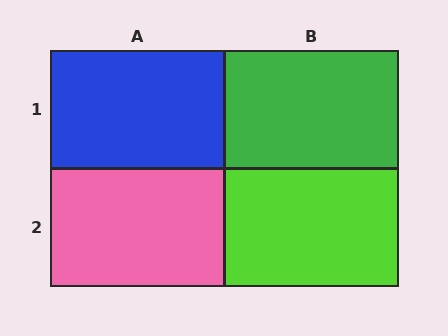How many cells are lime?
1 cell is lime.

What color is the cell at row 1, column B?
Green.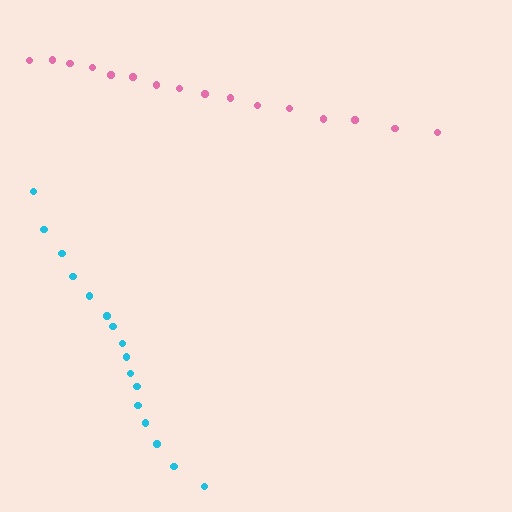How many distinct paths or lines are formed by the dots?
There are 2 distinct paths.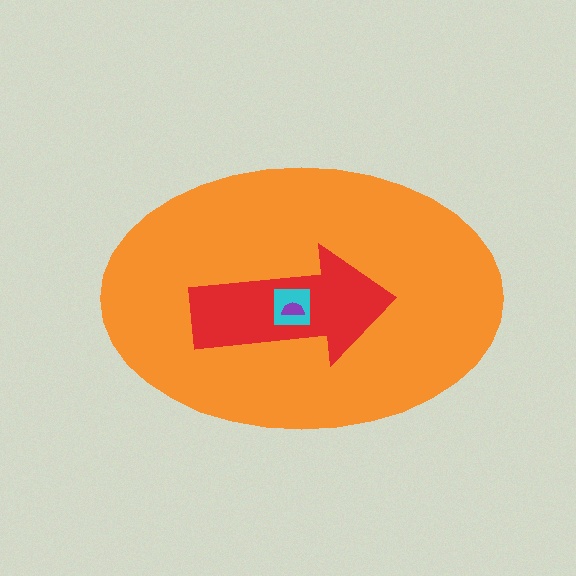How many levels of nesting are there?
4.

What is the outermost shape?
The orange ellipse.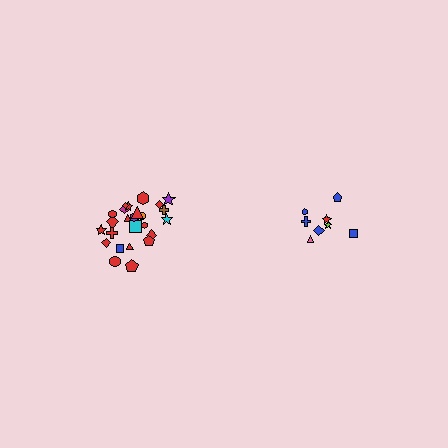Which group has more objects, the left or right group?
The left group.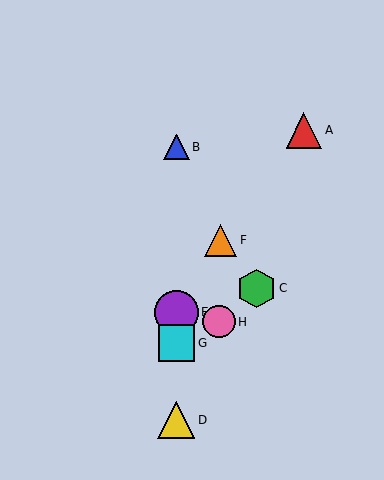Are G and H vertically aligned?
No, G is at x≈176 and H is at x≈219.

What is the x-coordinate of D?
Object D is at x≈176.